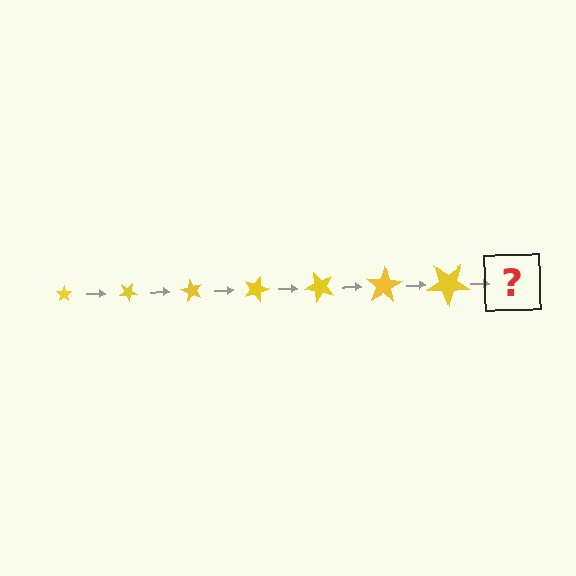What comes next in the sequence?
The next element should be a star, larger than the previous one and rotated 210 degrees from the start.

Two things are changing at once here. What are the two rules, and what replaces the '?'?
The two rules are that the star grows larger each step and it rotates 30 degrees each step. The '?' should be a star, larger than the previous one and rotated 210 degrees from the start.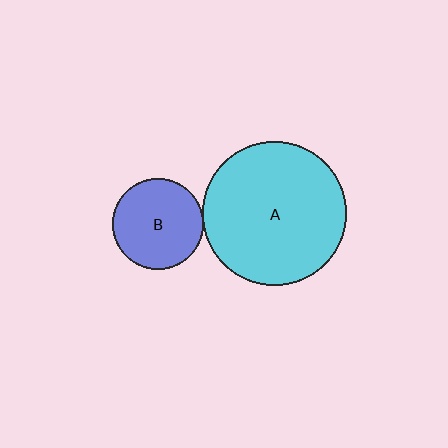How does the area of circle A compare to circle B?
Approximately 2.5 times.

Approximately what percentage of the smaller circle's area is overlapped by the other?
Approximately 5%.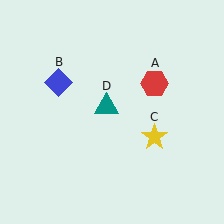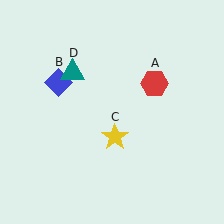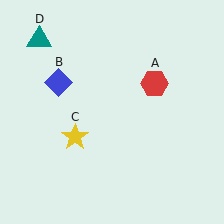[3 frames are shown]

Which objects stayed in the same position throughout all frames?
Red hexagon (object A) and blue diamond (object B) remained stationary.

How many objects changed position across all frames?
2 objects changed position: yellow star (object C), teal triangle (object D).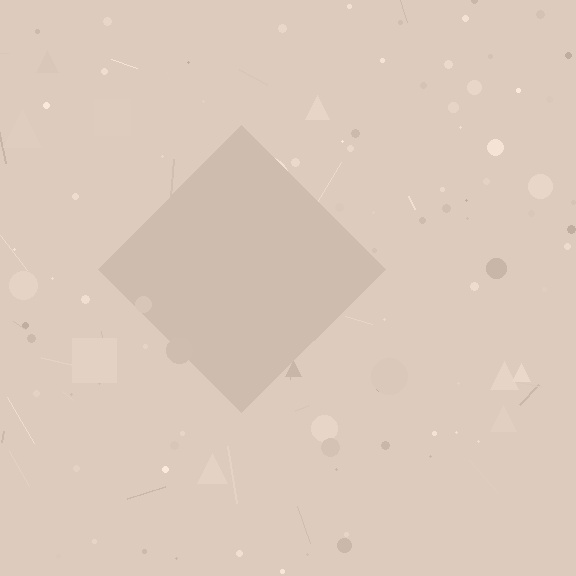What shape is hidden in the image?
A diamond is hidden in the image.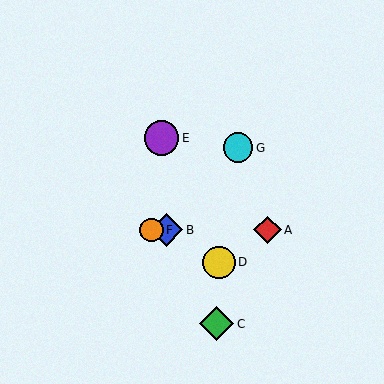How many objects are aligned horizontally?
3 objects (A, B, F) are aligned horizontally.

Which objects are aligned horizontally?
Objects A, B, F are aligned horizontally.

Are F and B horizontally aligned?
Yes, both are at y≈230.